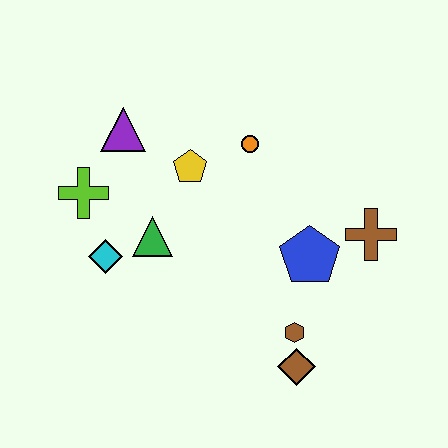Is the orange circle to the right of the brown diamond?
No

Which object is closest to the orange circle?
The yellow pentagon is closest to the orange circle.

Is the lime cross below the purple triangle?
Yes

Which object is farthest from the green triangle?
The brown cross is farthest from the green triangle.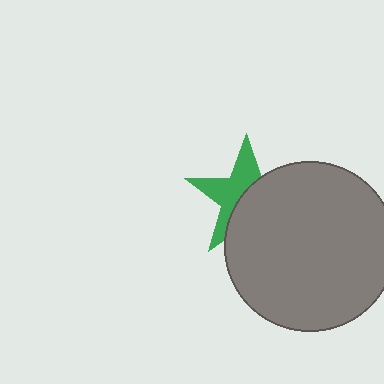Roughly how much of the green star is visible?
About half of it is visible (roughly 47%).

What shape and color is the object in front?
The object in front is a gray circle.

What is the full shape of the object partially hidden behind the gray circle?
The partially hidden object is a green star.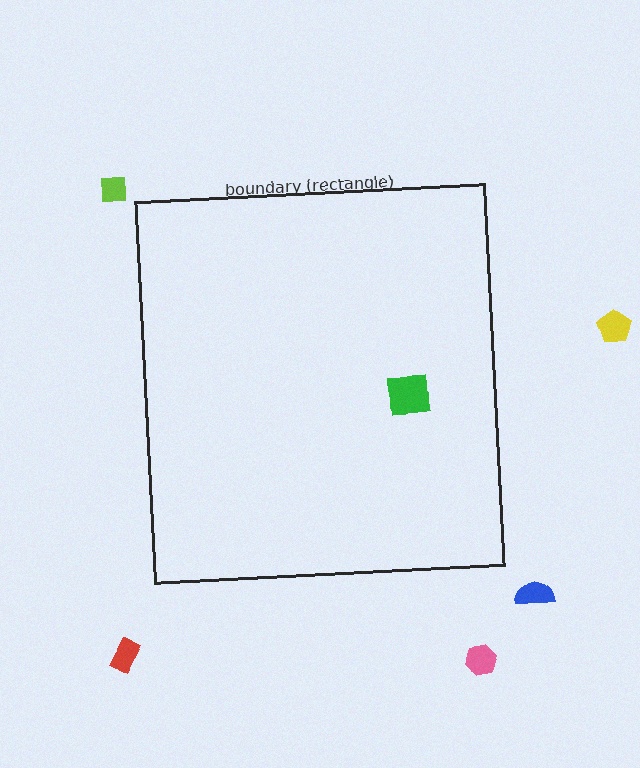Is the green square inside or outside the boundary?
Inside.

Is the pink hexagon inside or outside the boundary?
Outside.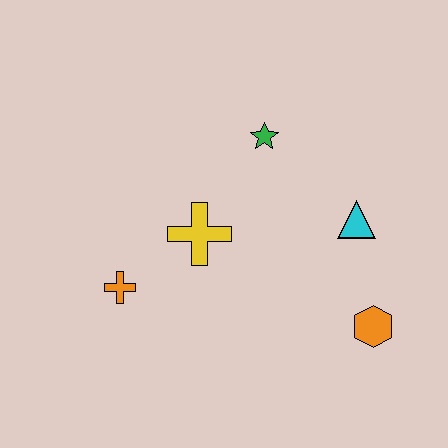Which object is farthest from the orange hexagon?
The orange cross is farthest from the orange hexagon.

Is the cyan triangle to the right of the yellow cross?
Yes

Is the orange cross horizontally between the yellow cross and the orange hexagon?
No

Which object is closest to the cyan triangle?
The orange hexagon is closest to the cyan triangle.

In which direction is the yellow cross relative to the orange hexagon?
The yellow cross is to the left of the orange hexagon.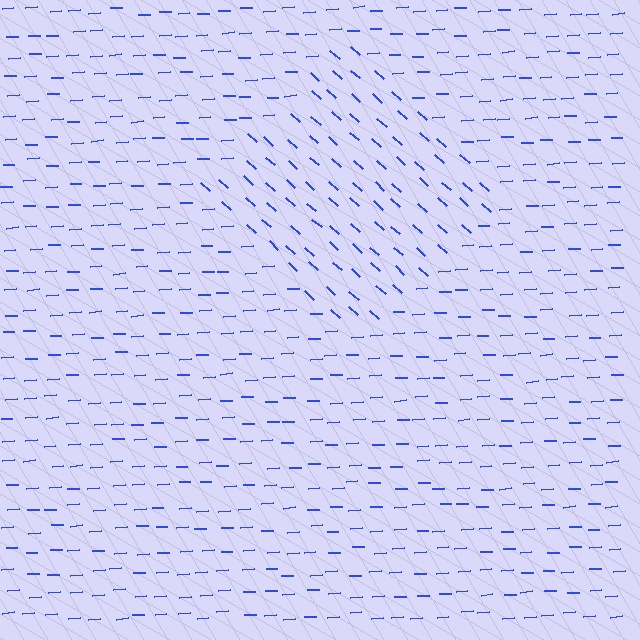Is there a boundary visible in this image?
Yes, there is a texture boundary formed by a change in line orientation.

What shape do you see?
I see a diamond.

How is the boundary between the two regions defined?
The boundary is defined purely by a change in line orientation (approximately 45 degrees difference). All lines are the same color and thickness.